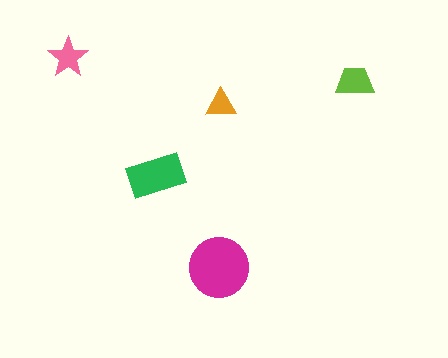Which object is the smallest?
The orange triangle.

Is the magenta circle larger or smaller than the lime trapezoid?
Larger.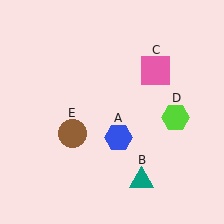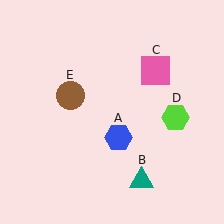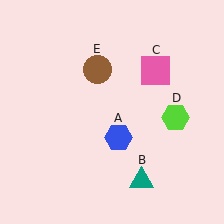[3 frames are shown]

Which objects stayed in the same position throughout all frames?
Blue hexagon (object A) and teal triangle (object B) and pink square (object C) and lime hexagon (object D) remained stationary.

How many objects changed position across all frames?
1 object changed position: brown circle (object E).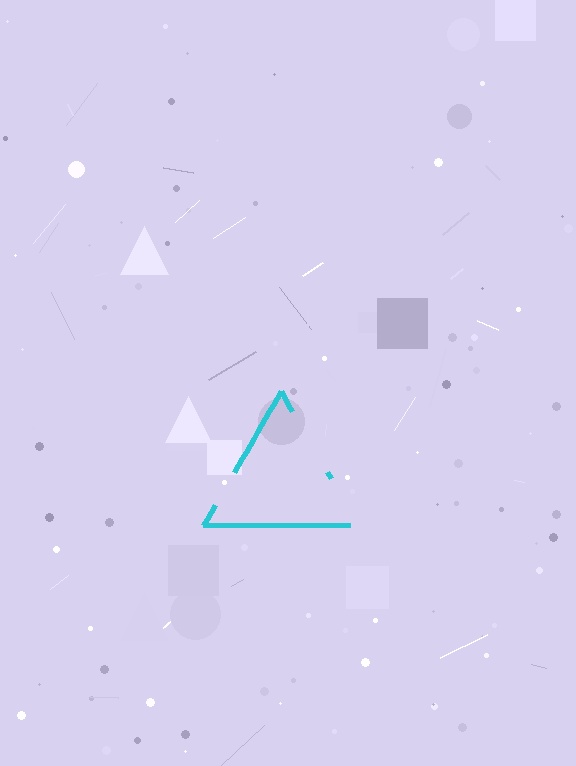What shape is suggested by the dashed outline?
The dashed outline suggests a triangle.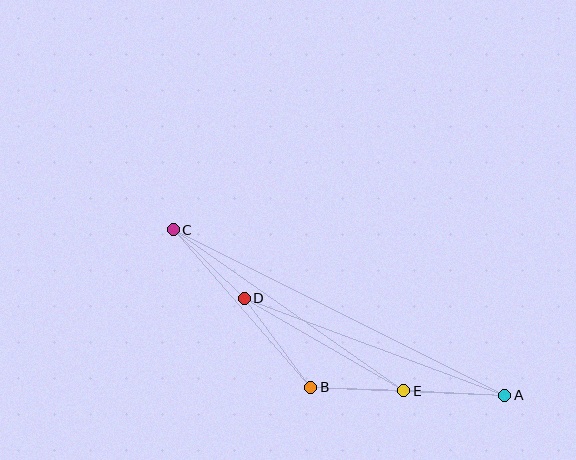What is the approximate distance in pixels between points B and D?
The distance between B and D is approximately 111 pixels.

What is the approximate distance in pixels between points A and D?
The distance between A and D is approximately 278 pixels.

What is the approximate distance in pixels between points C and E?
The distance between C and E is approximately 281 pixels.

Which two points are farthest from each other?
Points A and C are farthest from each other.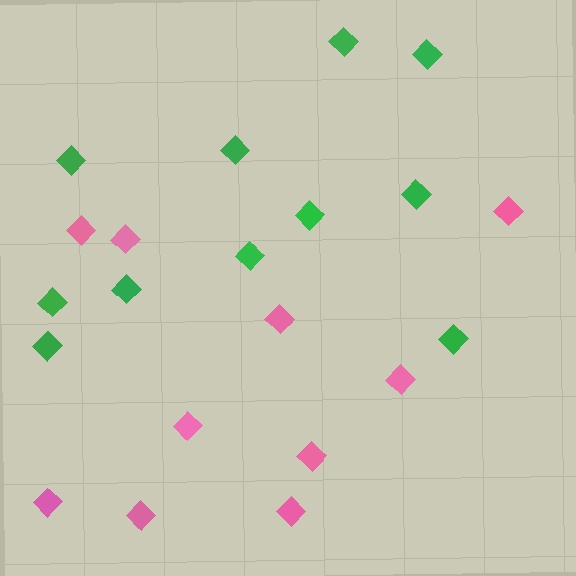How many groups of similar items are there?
There are 2 groups: one group of green diamonds (11) and one group of pink diamonds (10).